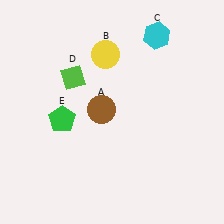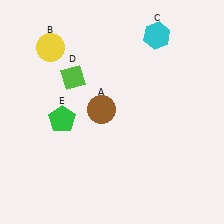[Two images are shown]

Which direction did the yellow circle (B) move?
The yellow circle (B) moved left.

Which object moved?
The yellow circle (B) moved left.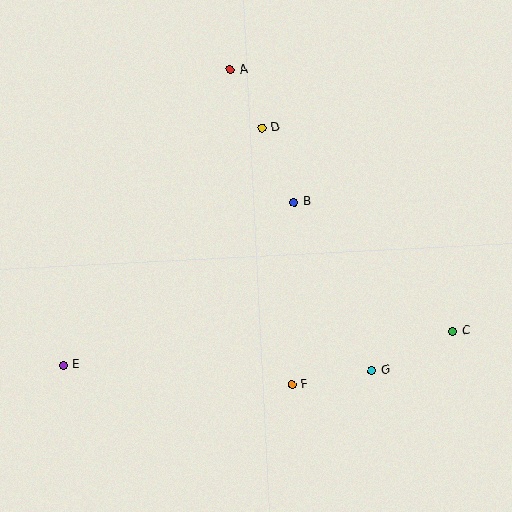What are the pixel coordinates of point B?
Point B is at (294, 203).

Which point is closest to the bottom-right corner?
Point C is closest to the bottom-right corner.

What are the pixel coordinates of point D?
Point D is at (262, 128).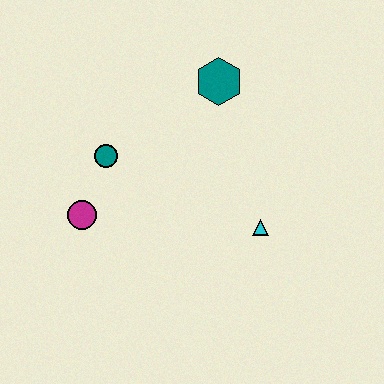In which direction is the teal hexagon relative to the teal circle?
The teal hexagon is to the right of the teal circle.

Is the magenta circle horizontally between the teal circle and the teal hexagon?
No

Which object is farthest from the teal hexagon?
The magenta circle is farthest from the teal hexagon.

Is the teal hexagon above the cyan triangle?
Yes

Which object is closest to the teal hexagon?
The teal circle is closest to the teal hexagon.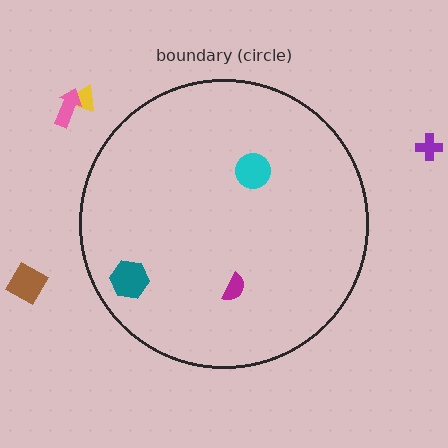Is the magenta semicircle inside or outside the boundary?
Inside.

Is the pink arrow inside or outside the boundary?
Outside.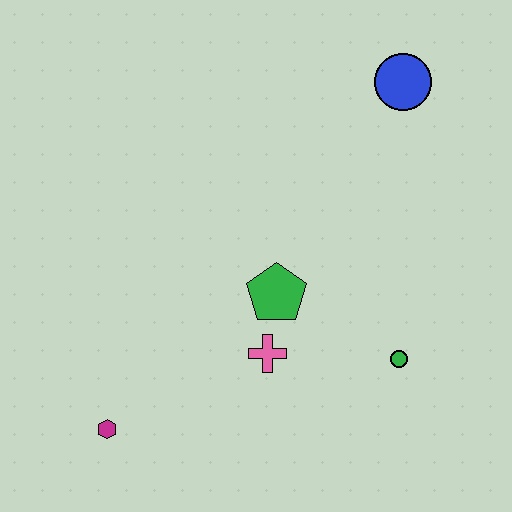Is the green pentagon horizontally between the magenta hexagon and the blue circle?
Yes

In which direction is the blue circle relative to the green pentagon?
The blue circle is above the green pentagon.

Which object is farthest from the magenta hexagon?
The blue circle is farthest from the magenta hexagon.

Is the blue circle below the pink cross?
No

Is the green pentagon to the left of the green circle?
Yes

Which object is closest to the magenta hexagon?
The pink cross is closest to the magenta hexagon.